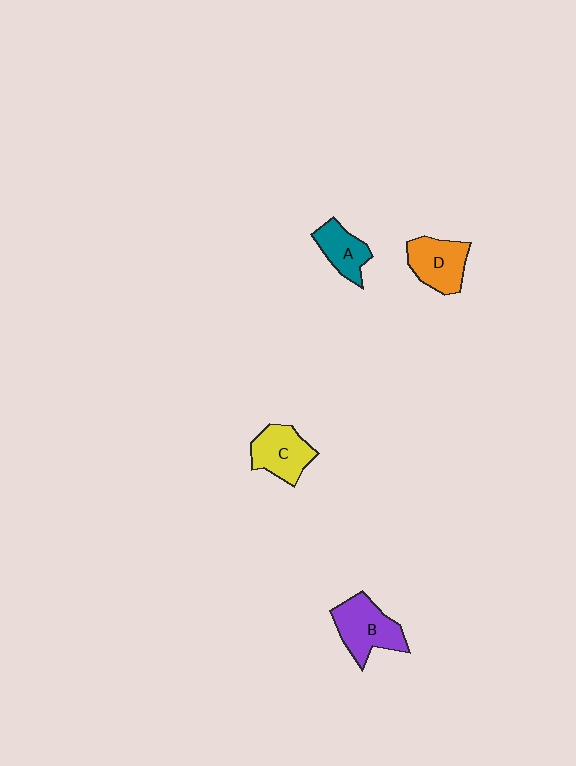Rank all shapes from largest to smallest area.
From largest to smallest: B (purple), D (orange), C (yellow), A (teal).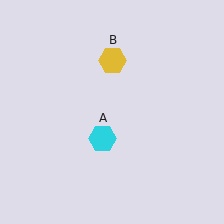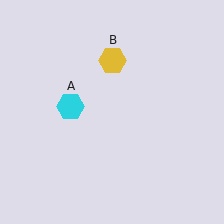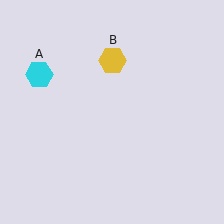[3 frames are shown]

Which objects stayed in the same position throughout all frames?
Yellow hexagon (object B) remained stationary.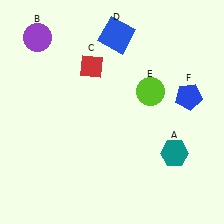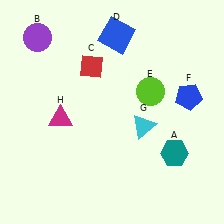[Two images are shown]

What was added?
A cyan triangle (G), a magenta triangle (H) were added in Image 2.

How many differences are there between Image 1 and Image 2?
There are 2 differences between the two images.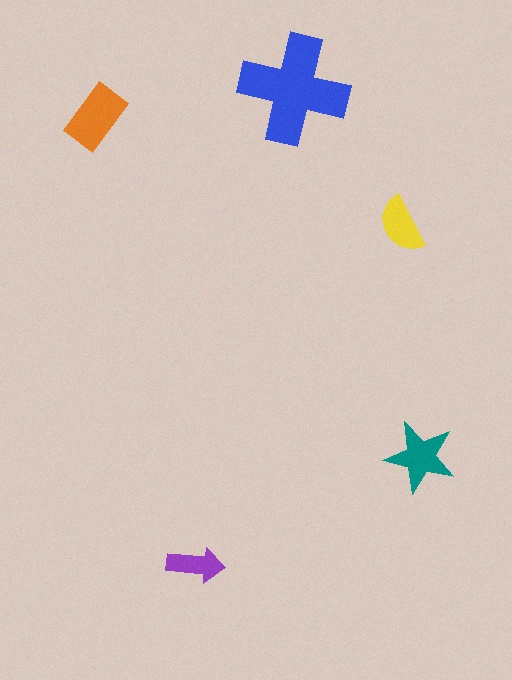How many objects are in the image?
There are 5 objects in the image.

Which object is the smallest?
The purple arrow.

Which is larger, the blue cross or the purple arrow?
The blue cross.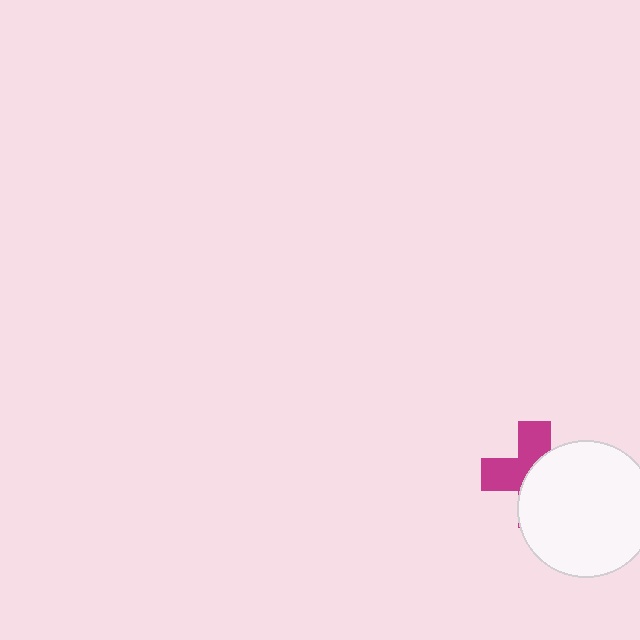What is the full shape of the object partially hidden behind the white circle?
The partially hidden object is a magenta cross.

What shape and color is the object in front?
The object in front is a white circle.